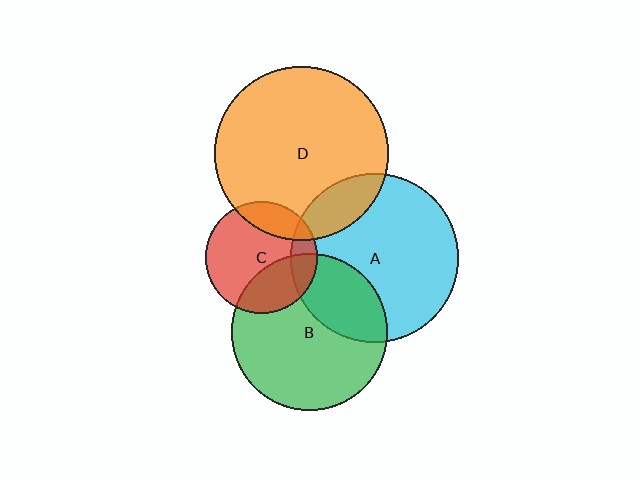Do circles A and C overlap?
Yes.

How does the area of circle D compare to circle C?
Approximately 2.4 times.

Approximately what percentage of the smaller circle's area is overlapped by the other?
Approximately 15%.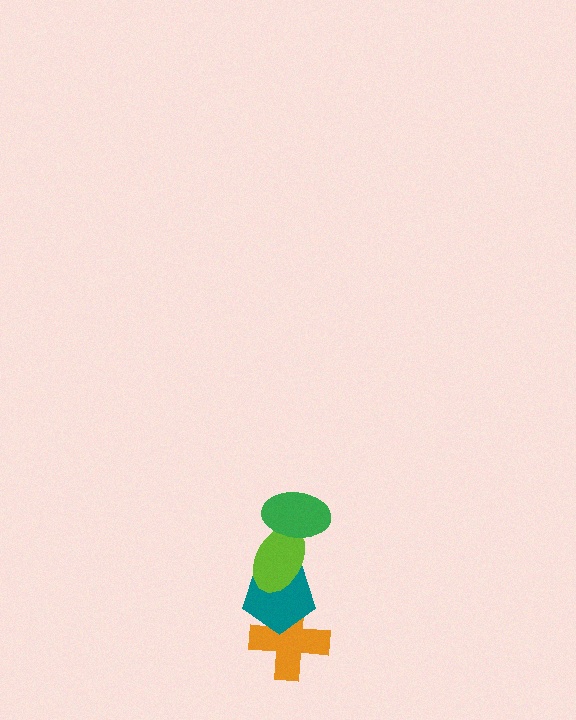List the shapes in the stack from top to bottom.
From top to bottom: the green ellipse, the lime ellipse, the teal pentagon, the orange cross.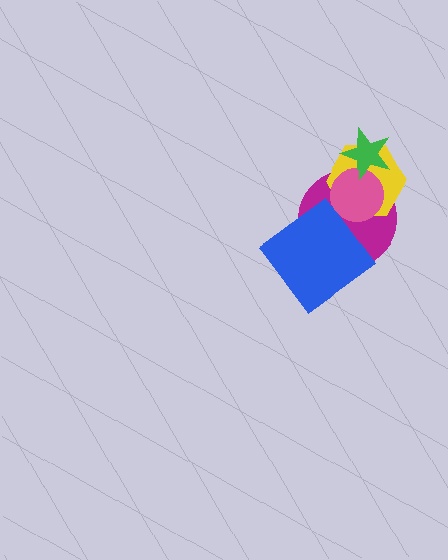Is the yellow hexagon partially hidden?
Yes, it is partially covered by another shape.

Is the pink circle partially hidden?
Yes, it is partially covered by another shape.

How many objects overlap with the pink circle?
3 objects overlap with the pink circle.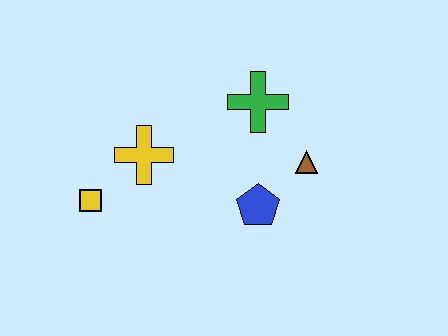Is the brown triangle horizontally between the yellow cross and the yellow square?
No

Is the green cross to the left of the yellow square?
No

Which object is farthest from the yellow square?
The brown triangle is farthest from the yellow square.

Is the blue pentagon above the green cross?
No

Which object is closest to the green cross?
The brown triangle is closest to the green cross.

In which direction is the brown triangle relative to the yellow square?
The brown triangle is to the right of the yellow square.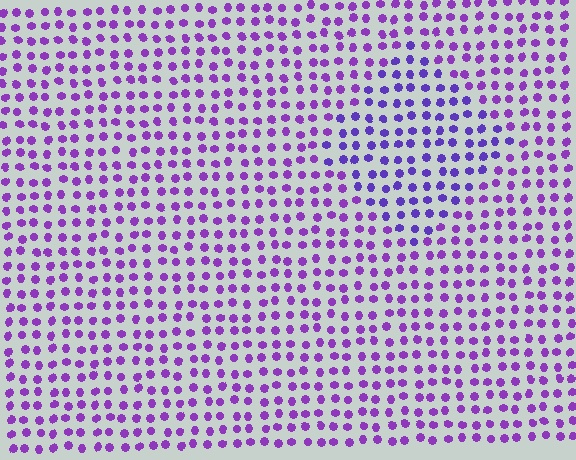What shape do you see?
I see a diamond.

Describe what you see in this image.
The image is filled with small purple elements in a uniform arrangement. A diamond-shaped region is visible where the elements are tinted to a slightly different hue, forming a subtle color boundary.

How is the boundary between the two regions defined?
The boundary is defined purely by a slight shift in hue (about 23 degrees). Spacing, size, and orientation are identical on both sides.